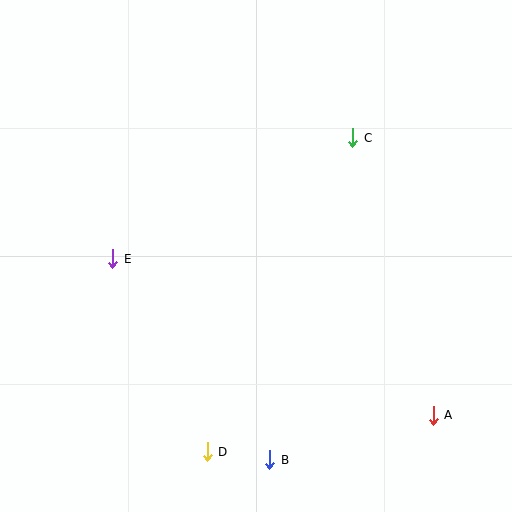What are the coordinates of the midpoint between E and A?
The midpoint between E and A is at (273, 337).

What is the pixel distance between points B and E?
The distance between B and E is 255 pixels.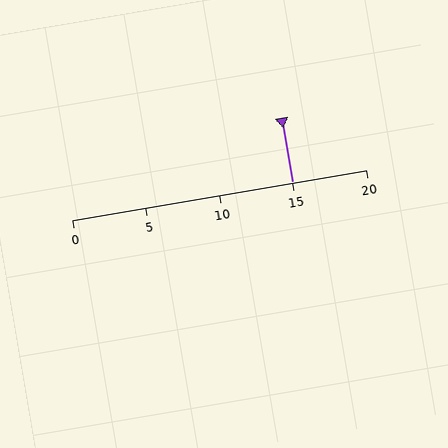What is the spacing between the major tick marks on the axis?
The major ticks are spaced 5 apart.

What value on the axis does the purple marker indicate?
The marker indicates approximately 15.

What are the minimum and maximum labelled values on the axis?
The axis runs from 0 to 20.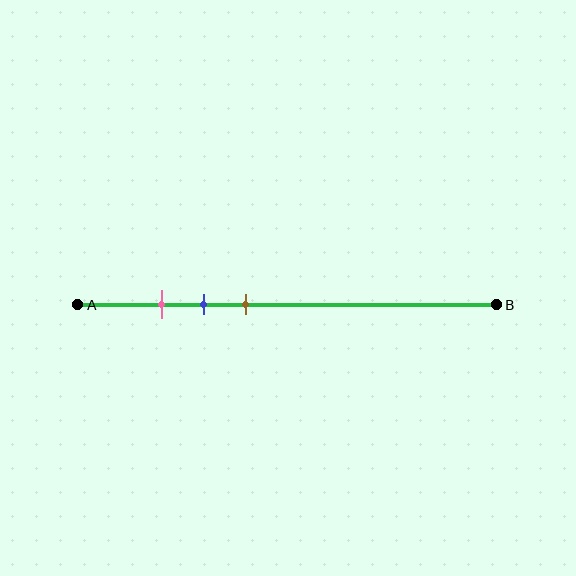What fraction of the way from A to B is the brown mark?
The brown mark is approximately 40% (0.4) of the way from A to B.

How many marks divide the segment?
There are 3 marks dividing the segment.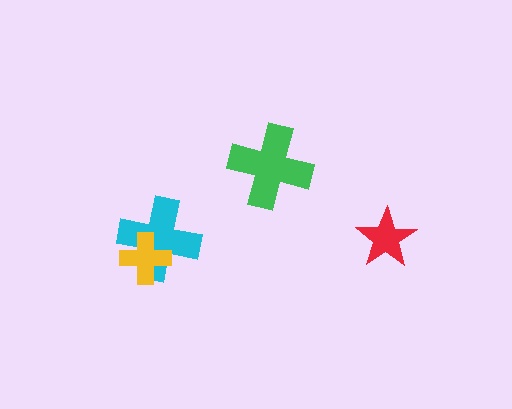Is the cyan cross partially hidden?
Yes, it is partially covered by another shape.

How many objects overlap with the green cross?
0 objects overlap with the green cross.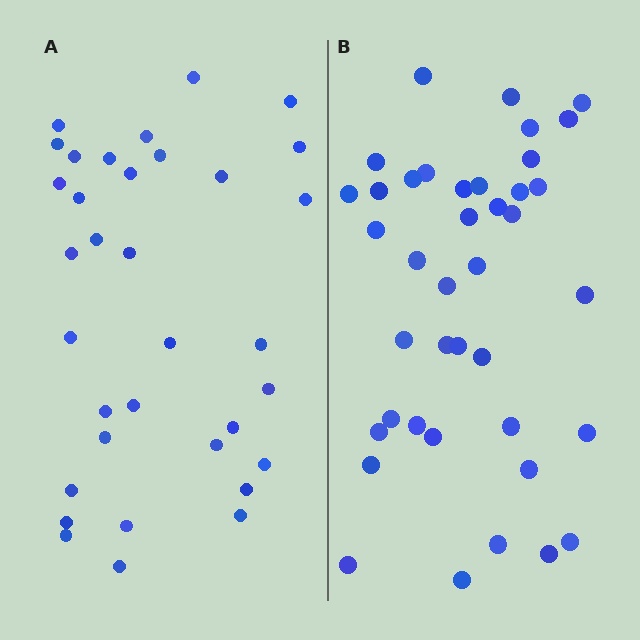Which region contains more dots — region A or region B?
Region B (the right region) has more dots.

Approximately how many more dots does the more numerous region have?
Region B has about 6 more dots than region A.